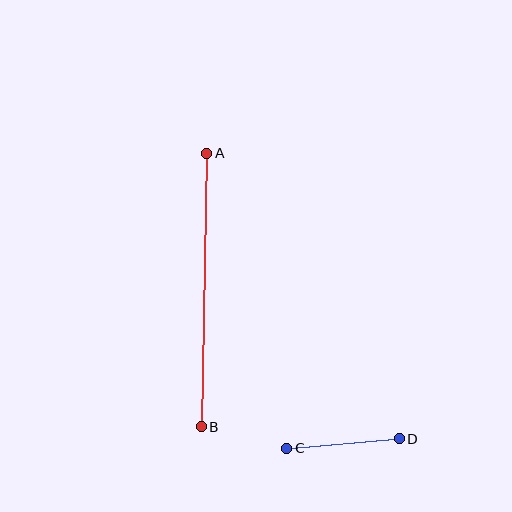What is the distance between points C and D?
The distance is approximately 113 pixels.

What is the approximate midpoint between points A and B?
The midpoint is at approximately (204, 290) pixels.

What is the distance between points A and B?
The distance is approximately 274 pixels.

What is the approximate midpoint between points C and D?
The midpoint is at approximately (343, 443) pixels.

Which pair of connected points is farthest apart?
Points A and B are farthest apart.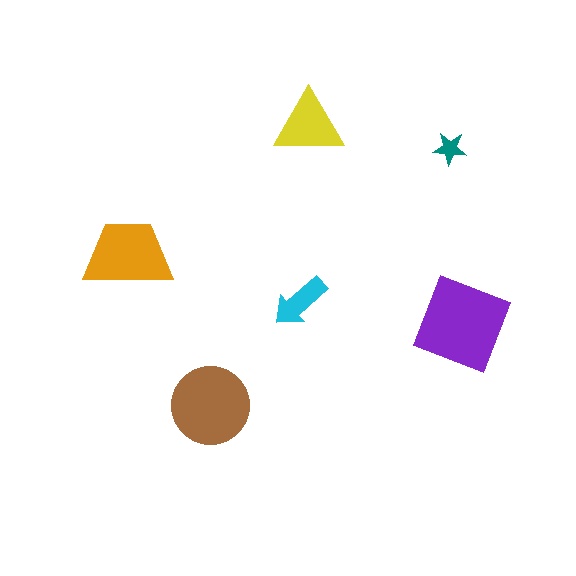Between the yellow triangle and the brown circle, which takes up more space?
The brown circle.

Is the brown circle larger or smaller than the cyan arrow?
Larger.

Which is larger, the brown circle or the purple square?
The purple square.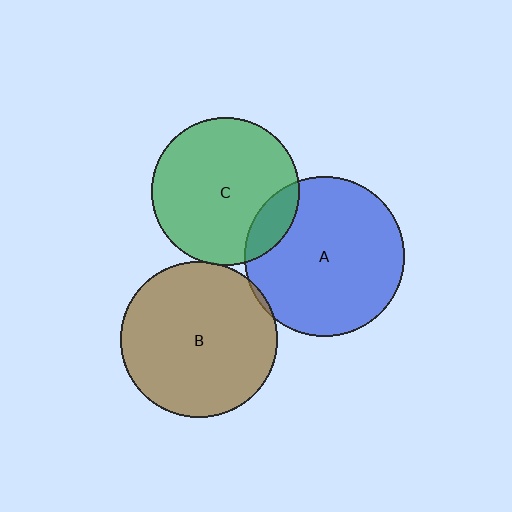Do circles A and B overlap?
Yes.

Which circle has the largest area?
Circle A (blue).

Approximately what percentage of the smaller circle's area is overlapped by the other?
Approximately 5%.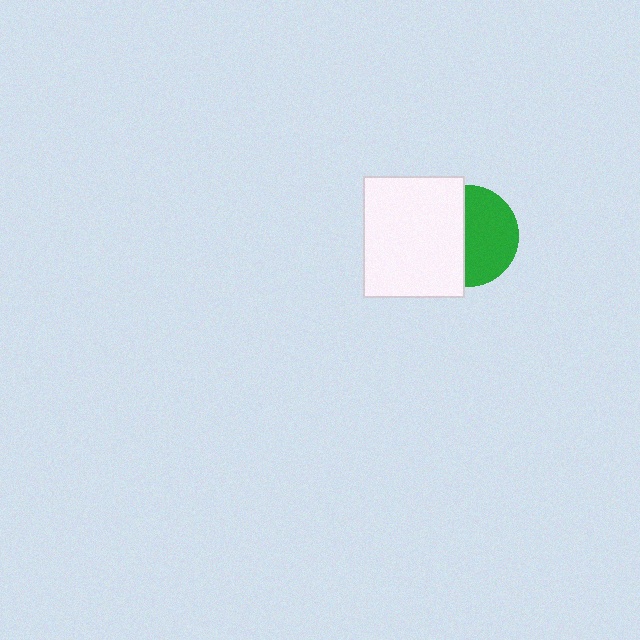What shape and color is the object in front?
The object in front is a white rectangle.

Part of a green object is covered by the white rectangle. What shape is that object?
It is a circle.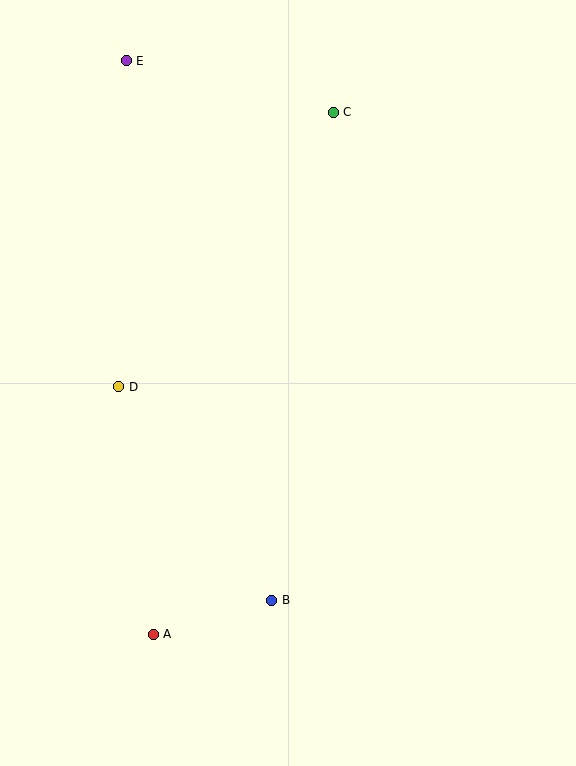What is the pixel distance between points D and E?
The distance between D and E is 327 pixels.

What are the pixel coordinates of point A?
Point A is at (153, 634).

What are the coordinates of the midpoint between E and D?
The midpoint between E and D is at (122, 224).